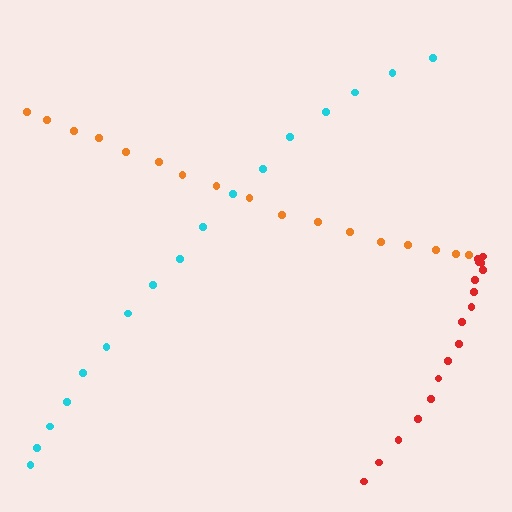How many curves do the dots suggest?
There are 3 distinct paths.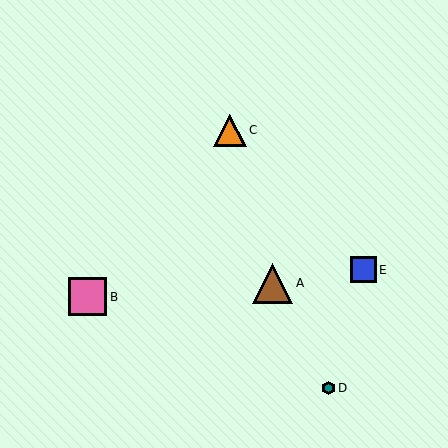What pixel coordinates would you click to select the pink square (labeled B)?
Click at (88, 297) to select the pink square B.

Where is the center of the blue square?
The center of the blue square is at (363, 270).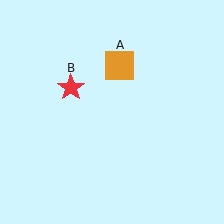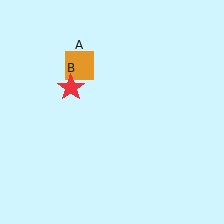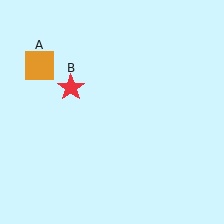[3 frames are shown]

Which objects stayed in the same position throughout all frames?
Red star (object B) remained stationary.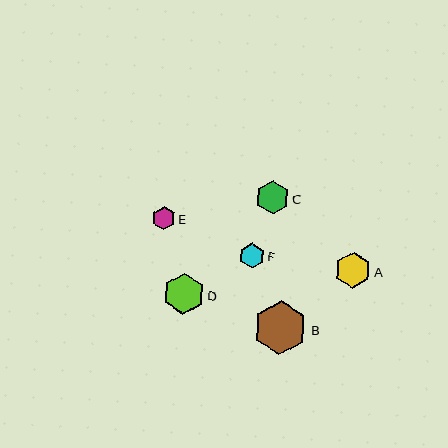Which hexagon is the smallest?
Hexagon E is the smallest with a size of approximately 23 pixels.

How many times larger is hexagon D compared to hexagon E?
Hexagon D is approximately 1.8 times the size of hexagon E.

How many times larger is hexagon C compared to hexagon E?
Hexagon C is approximately 1.5 times the size of hexagon E.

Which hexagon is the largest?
Hexagon B is the largest with a size of approximately 54 pixels.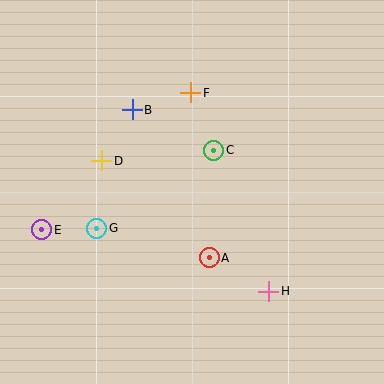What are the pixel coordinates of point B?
Point B is at (132, 110).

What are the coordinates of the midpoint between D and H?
The midpoint between D and H is at (185, 226).